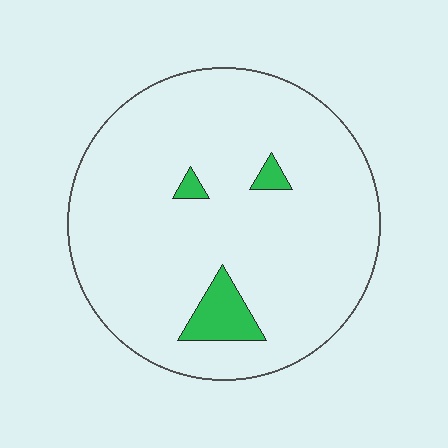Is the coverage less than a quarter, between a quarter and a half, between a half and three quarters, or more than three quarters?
Less than a quarter.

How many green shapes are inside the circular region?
3.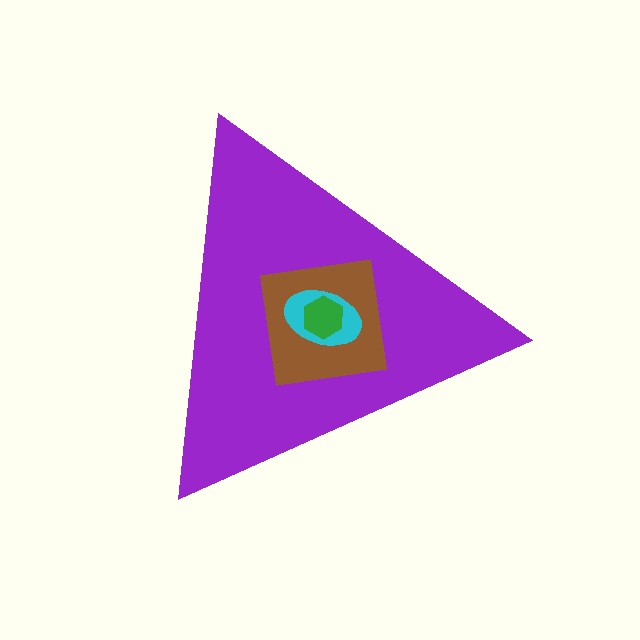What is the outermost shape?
The purple triangle.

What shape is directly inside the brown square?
The cyan ellipse.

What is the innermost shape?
The green hexagon.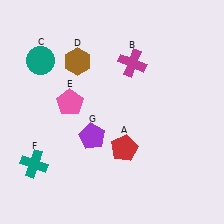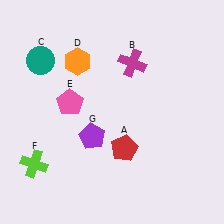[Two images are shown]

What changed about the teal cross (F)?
In Image 1, F is teal. In Image 2, it changed to lime.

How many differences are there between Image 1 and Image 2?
There are 2 differences between the two images.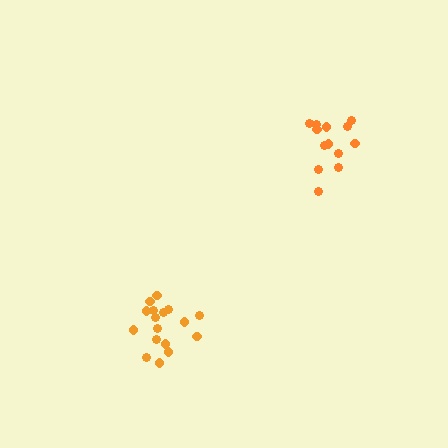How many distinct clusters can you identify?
There are 2 distinct clusters.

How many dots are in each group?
Group 1: 13 dots, Group 2: 17 dots (30 total).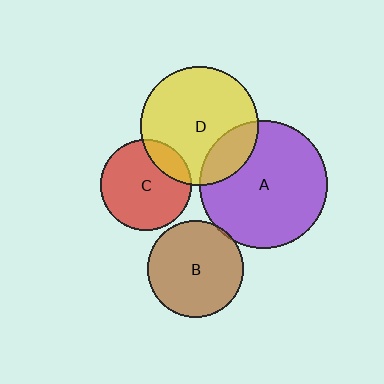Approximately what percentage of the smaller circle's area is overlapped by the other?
Approximately 20%.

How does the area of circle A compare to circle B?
Approximately 1.7 times.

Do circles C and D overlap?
Yes.